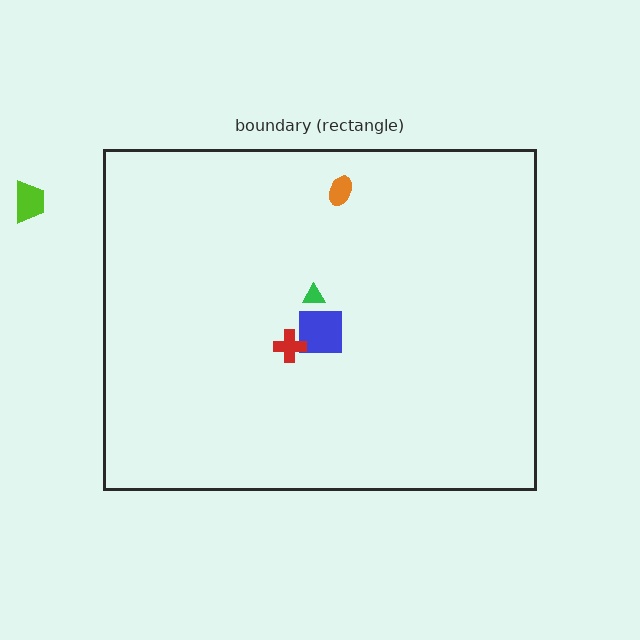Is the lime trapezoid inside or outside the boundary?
Outside.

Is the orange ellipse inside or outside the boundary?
Inside.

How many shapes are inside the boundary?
4 inside, 1 outside.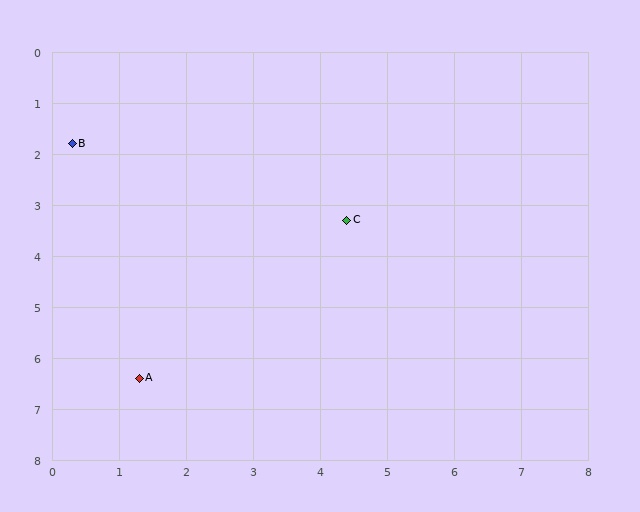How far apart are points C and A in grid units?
Points C and A are about 4.4 grid units apart.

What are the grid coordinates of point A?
Point A is at approximately (1.3, 6.4).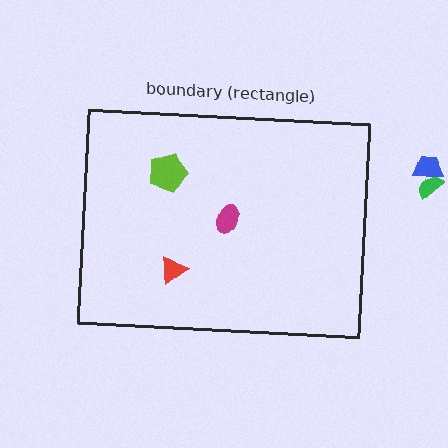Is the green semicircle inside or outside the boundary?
Outside.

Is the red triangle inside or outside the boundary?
Inside.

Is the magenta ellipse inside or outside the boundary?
Inside.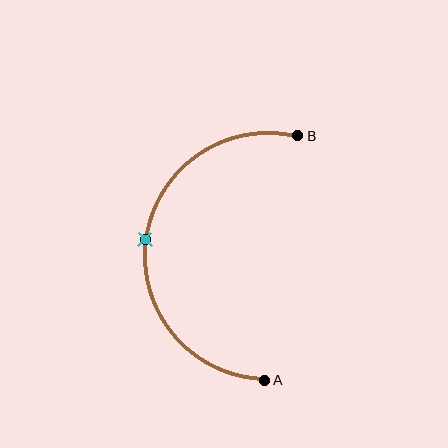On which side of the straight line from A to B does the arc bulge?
The arc bulges to the left of the straight line connecting A and B.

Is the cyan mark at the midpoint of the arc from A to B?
Yes. The cyan mark lies on the arc at equal arc-length from both A and B — it is the arc midpoint.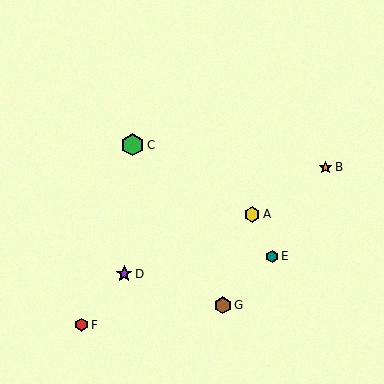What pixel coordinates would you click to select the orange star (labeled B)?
Click at (326, 167) to select the orange star B.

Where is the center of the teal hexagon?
The center of the teal hexagon is at (272, 256).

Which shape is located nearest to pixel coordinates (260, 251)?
The teal hexagon (labeled E) at (272, 256) is nearest to that location.